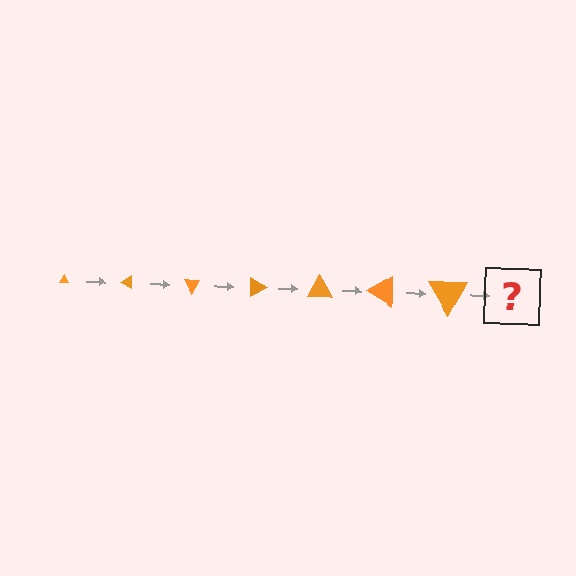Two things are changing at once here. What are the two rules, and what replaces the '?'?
The two rules are that the triangle grows larger each step and it rotates 30 degrees each step. The '?' should be a triangle, larger than the previous one and rotated 210 degrees from the start.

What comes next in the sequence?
The next element should be a triangle, larger than the previous one and rotated 210 degrees from the start.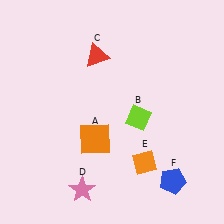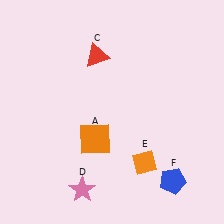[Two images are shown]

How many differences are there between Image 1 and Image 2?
There is 1 difference between the two images.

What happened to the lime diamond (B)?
The lime diamond (B) was removed in Image 2. It was in the bottom-right area of Image 1.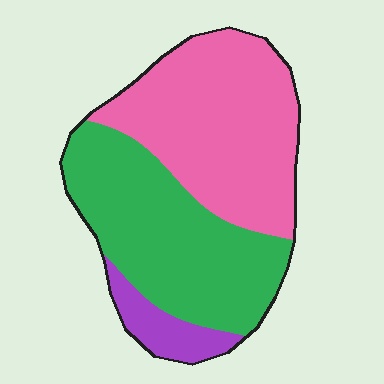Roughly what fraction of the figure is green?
Green covers 44% of the figure.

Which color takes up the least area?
Purple, at roughly 10%.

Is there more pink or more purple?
Pink.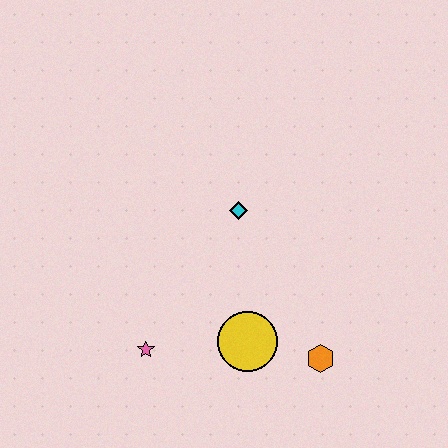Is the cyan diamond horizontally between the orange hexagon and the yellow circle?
No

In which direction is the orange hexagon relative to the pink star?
The orange hexagon is to the right of the pink star.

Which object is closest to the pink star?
The yellow circle is closest to the pink star.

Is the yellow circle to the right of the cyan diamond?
Yes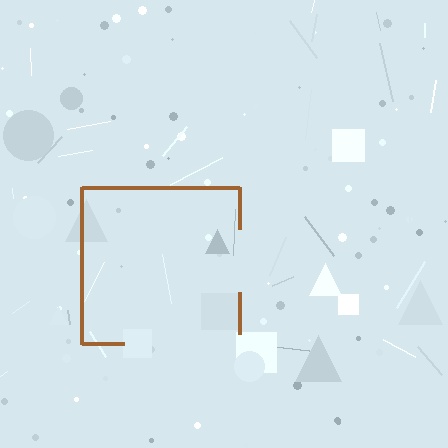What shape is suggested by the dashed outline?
The dashed outline suggests a square.